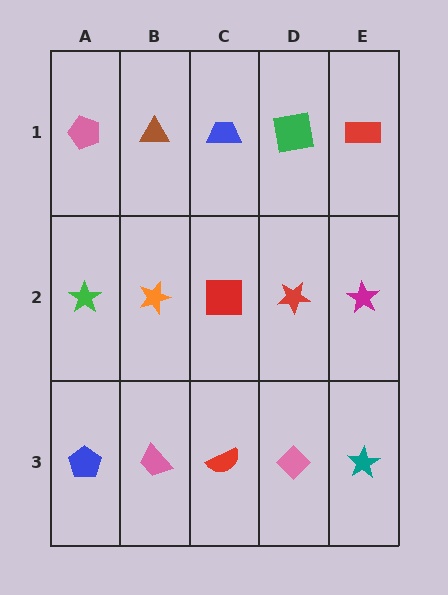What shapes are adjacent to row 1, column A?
A green star (row 2, column A), a brown triangle (row 1, column B).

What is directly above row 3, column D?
A red star.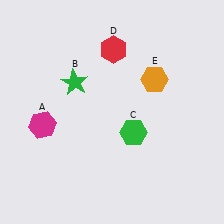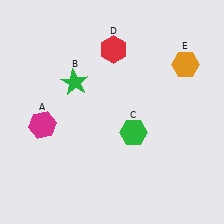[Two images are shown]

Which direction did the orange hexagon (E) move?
The orange hexagon (E) moved right.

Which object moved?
The orange hexagon (E) moved right.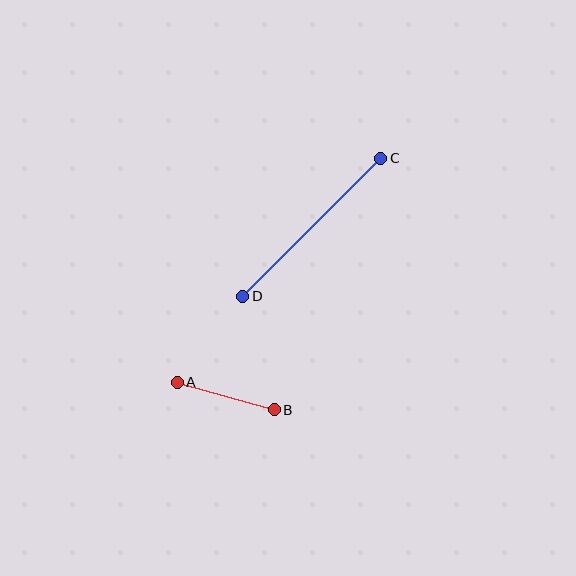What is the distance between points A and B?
The distance is approximately 101 pixels.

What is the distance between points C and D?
The distance is approximately 196 pixels.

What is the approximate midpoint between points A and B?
The midpoint is at approximately (226, 396) pixels.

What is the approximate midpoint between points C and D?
The midpoint is at approximately (312, 227) pixels.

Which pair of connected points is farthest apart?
Points C and D are farthest apart.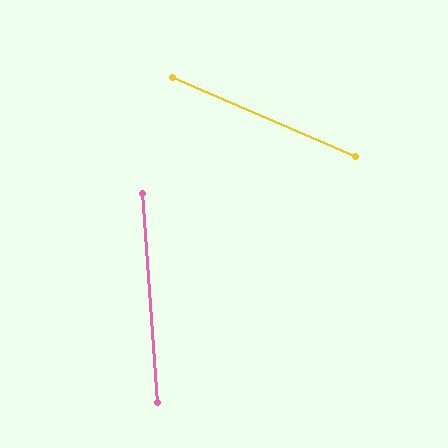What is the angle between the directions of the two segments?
Approximately 63 degrees.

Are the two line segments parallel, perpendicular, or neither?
Neither parallel nor perpendicular — they differ by about 63°.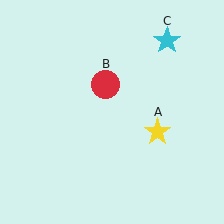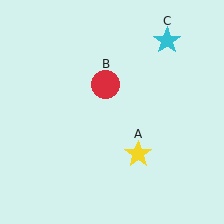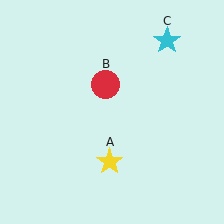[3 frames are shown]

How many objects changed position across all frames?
1 object changed position: yellow star (object A).